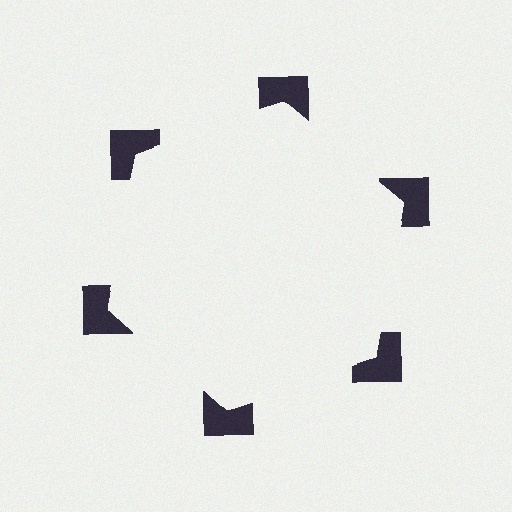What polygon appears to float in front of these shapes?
An illusory hexagon — its edges are inferred from the aligned wedge cuts in the notched squares, not physically drawn.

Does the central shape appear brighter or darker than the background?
It typically appears slightly brighter than the background, even though no actual brightness change is drawn.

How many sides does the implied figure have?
6 sides.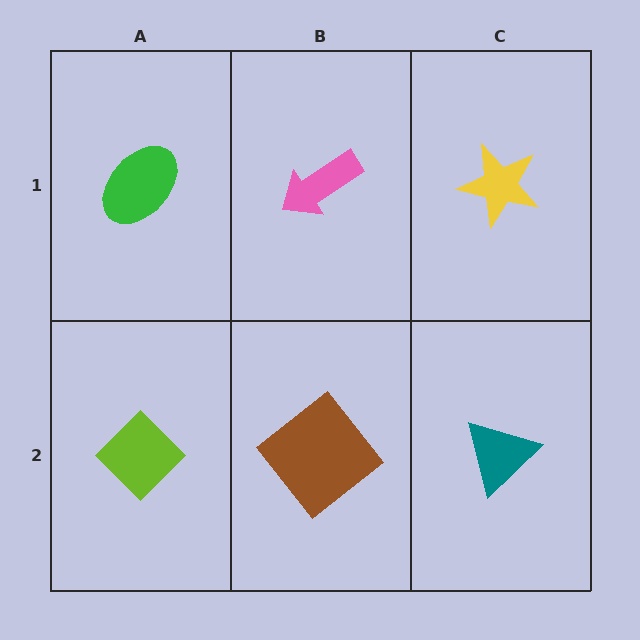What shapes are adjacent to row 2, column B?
A pink arrow (row 1, column B), a lime diamond (row 2, column A), a teal triangle (row 2, column C).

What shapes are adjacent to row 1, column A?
A lime diamond (row 2, column A), a pink arrow (row 1, column B).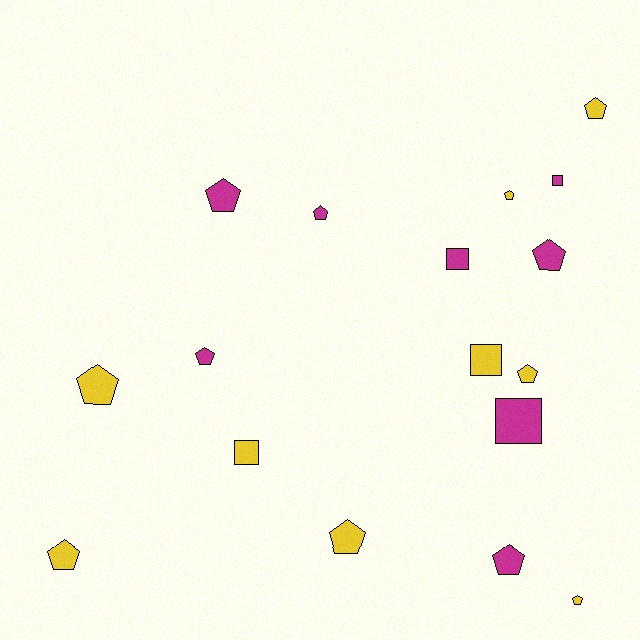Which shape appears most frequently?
Pentagon, with 12 objects.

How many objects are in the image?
There are 17 objects.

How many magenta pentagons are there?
There are 5 magenta pentagons.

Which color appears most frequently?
Yellow, with 9 objects.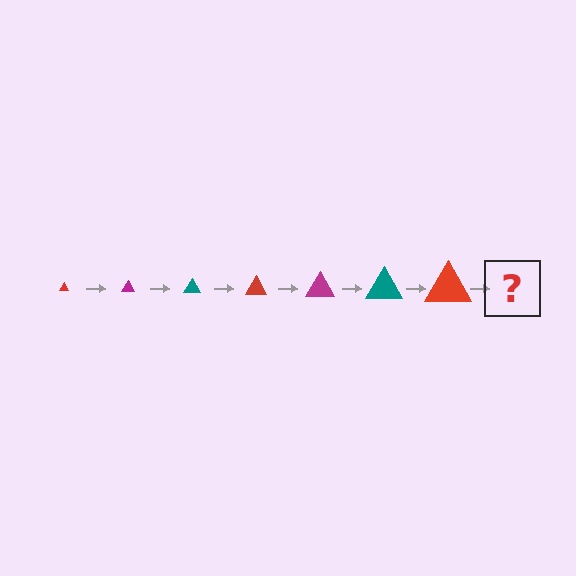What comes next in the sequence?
The next element should be a magenta triangle, larger than the previous one.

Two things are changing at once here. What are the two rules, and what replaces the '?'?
The two rules are that the triangle grows larger each step and the color cycles through red, magenta, and teal. The '?' should be a magenta triangle, larger than the previous one.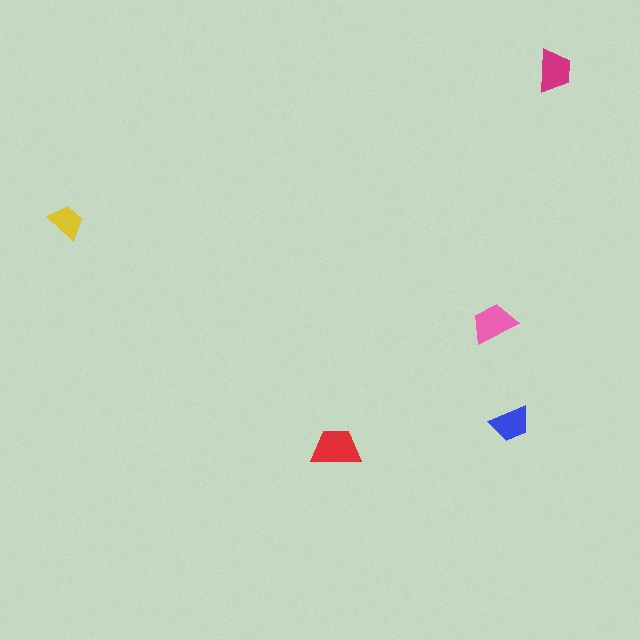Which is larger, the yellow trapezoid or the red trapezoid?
The red one.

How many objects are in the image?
There are 5 objects in the image.